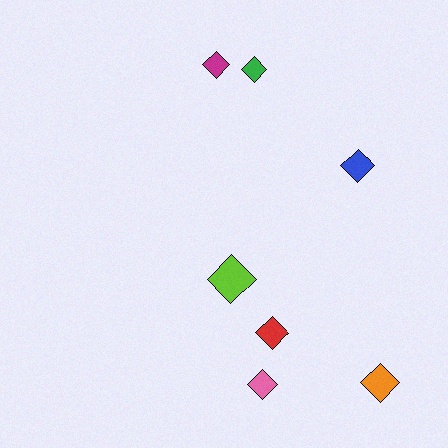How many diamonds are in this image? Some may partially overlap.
There are 7 diamonds.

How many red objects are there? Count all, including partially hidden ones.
There is 1 red object.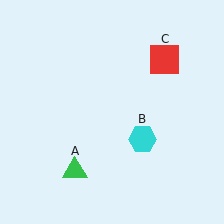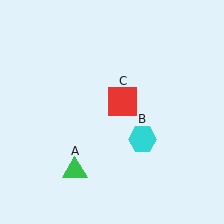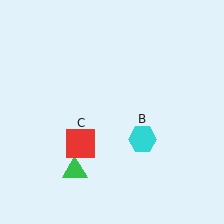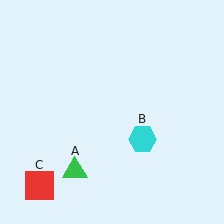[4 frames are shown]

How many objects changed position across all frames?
1 object changed position: red square (object C).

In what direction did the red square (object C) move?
The red square (object C) moved down and to the left.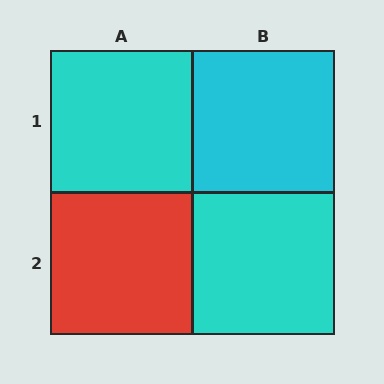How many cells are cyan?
3 cells are cyan.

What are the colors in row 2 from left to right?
Red, cyan.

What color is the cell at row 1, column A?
Cyan.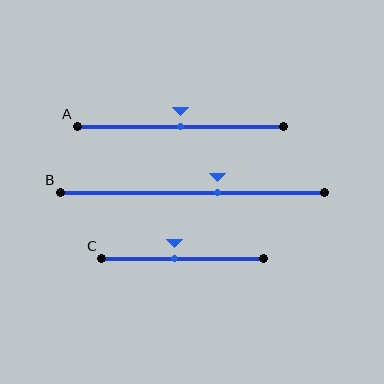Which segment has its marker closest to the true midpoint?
Segment A has its marker closest to the true midpoint.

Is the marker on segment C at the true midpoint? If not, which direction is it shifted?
No, the marker on segment C is shifted to the left by about 5% of the segment length.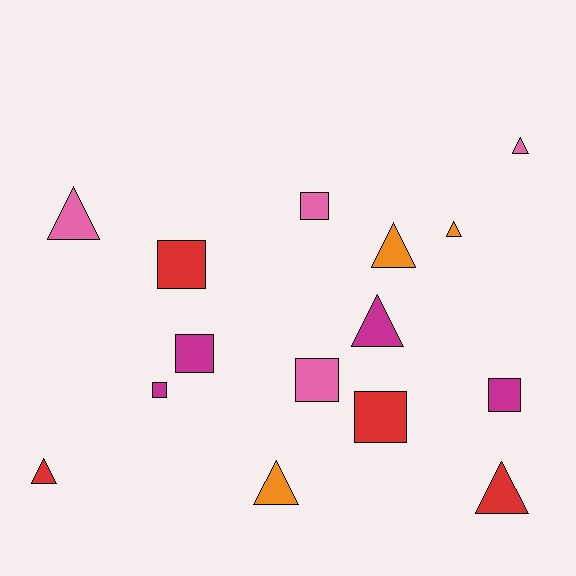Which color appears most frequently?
Red, with 4 objects.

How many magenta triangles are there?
There is 1 magenta triangle.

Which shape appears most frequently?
Triangle, with 8 objects.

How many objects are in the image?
There are 15 objects.